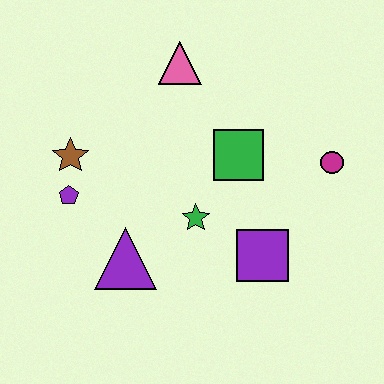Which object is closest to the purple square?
The green star is closest to the purple square.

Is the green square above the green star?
Yes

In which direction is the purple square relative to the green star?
The purple square is to the right of the green star.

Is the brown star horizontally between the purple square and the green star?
No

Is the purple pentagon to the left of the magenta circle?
Yes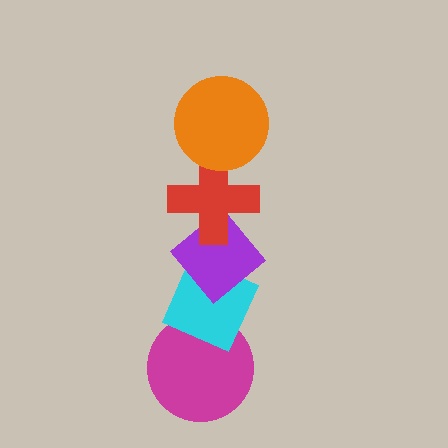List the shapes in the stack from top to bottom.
From top to bottom: the orange circle, the red cross, the purple diamond, the cyan diamond, the magenta circle.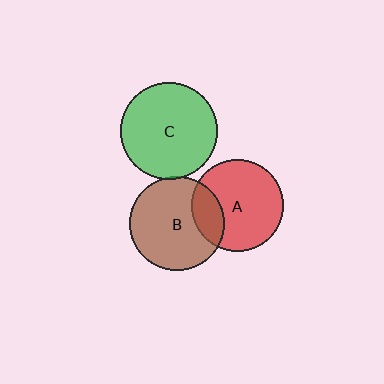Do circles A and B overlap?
Yes.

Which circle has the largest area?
Circle C (green).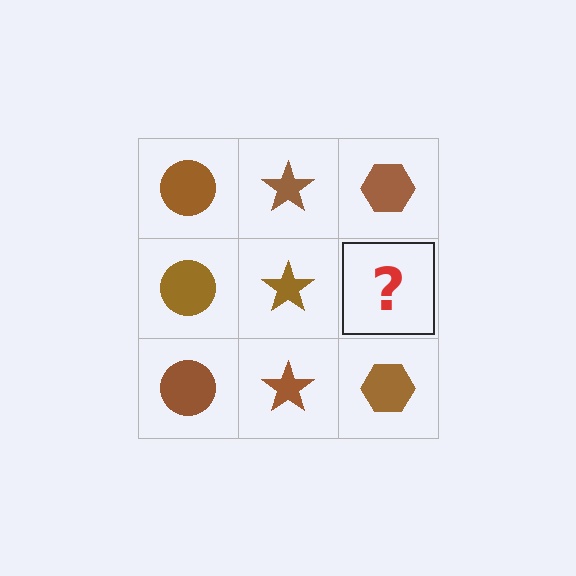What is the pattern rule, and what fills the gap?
The rule is that each column has a consistent shape. The gap should be filled with a brown hexagon.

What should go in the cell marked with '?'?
The missing cell should contain a brown hexagon.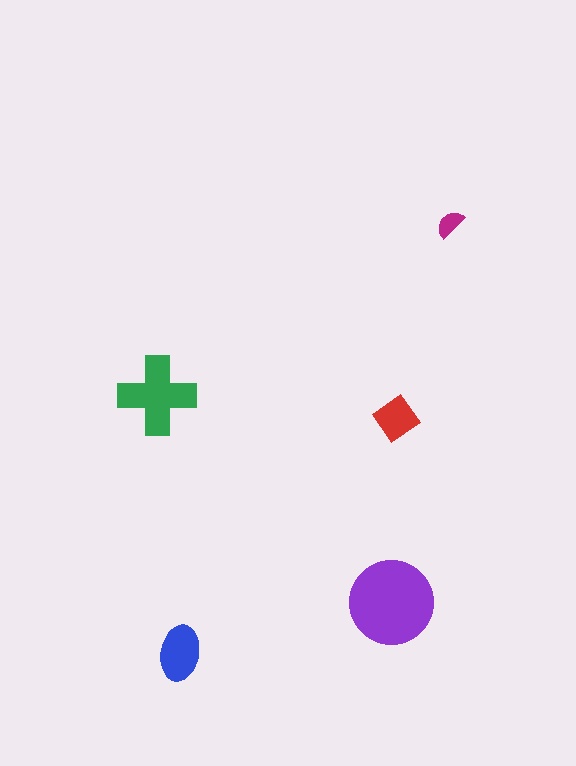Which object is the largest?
The purple circle.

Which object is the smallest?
The magenta semicircle.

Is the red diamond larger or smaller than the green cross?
Smaller.